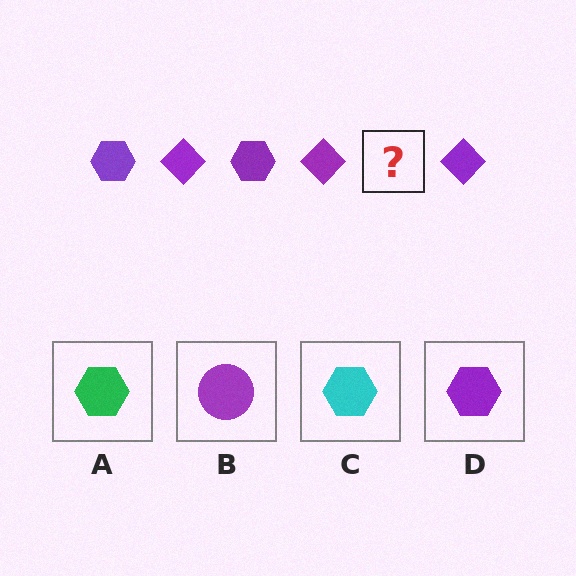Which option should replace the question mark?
Option D.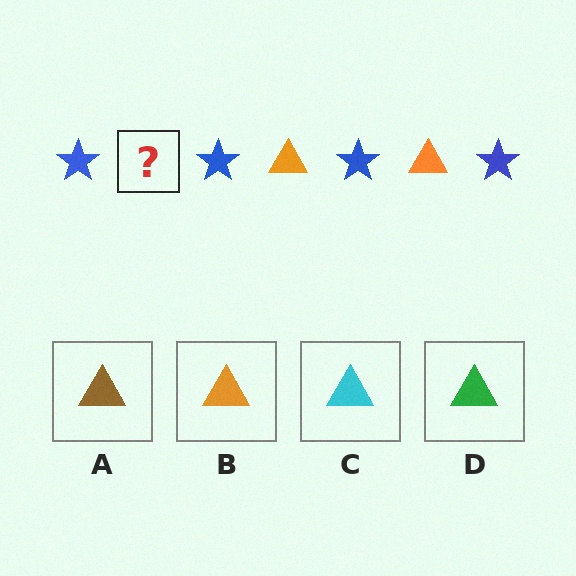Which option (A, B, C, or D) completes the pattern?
B.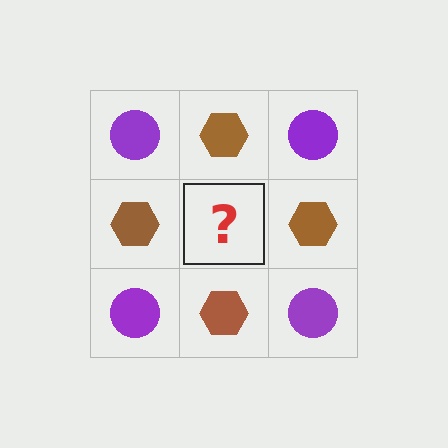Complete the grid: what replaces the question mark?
The question mark should be replaced with a purple circle.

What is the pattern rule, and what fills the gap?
The rule is that it alternates purple circle and brown hexagon in a checkerboard pattern. The gap should be filled with a purple circle.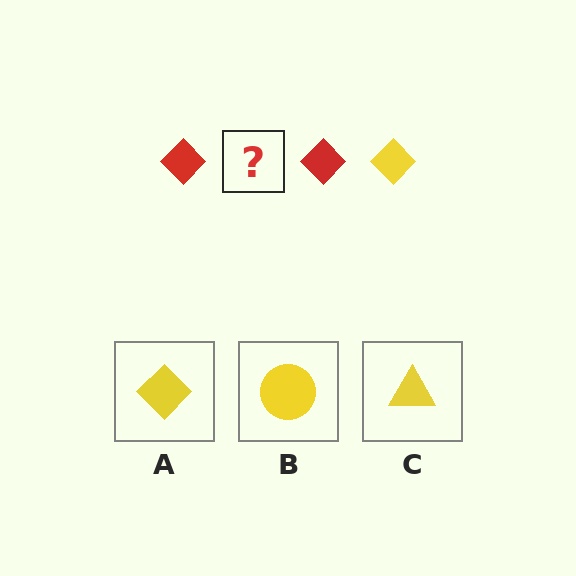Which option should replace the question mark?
Option A.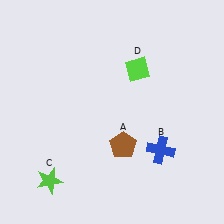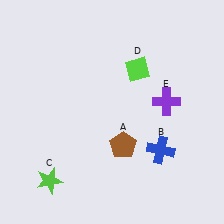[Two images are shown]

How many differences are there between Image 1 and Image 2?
There is 1 difference between the two images.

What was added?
A purple cross (E) was added in Image 2.